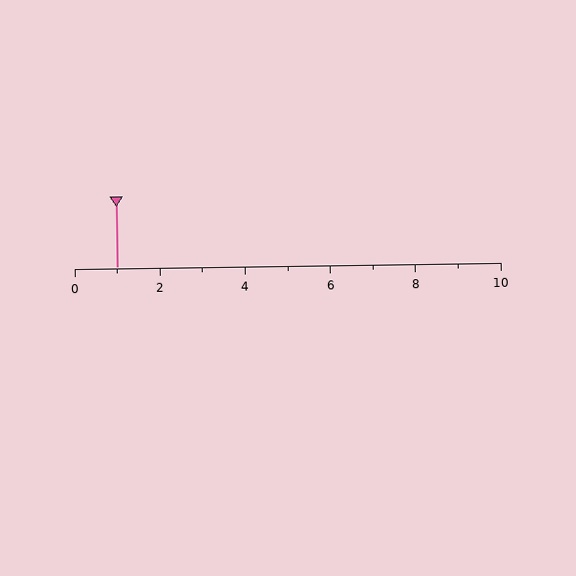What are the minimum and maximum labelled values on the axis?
The axis runs from 0 to 10.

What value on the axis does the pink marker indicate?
The marker indicates approximately 1.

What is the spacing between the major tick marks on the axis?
The major ticks are spaced 2 apart.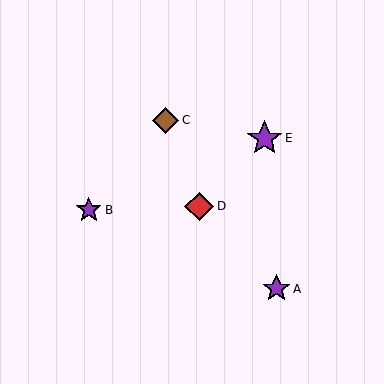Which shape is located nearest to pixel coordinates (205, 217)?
The red diamond (labeled D) at (199, 206) is nearest to that location.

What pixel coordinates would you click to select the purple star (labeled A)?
Click at (277, 289) to select the purple star A.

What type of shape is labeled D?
Shape D is a red diamond.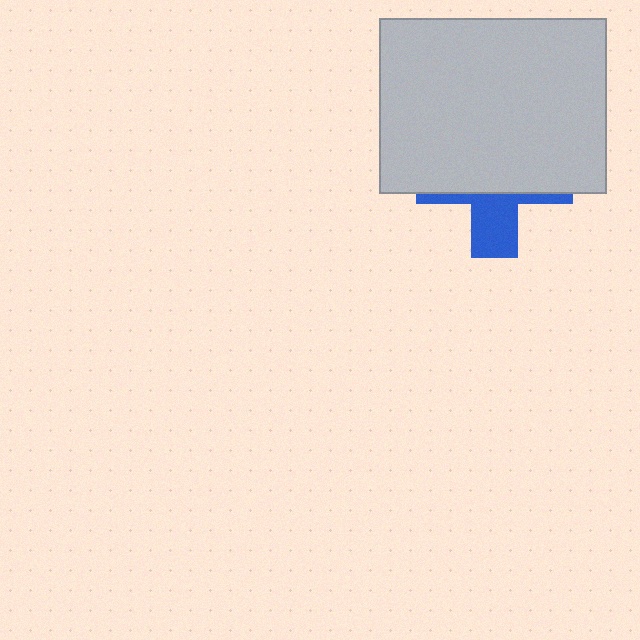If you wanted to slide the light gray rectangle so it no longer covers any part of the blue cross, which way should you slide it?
Slide it up — that is the most direct way to separate the two shapes.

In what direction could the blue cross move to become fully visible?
The blue cross could move down. That would shift it out from behind the light gray rectangle entirely.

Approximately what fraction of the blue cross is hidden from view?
Roughly 68% of the blue cross is hidden behind the light gray rectangle.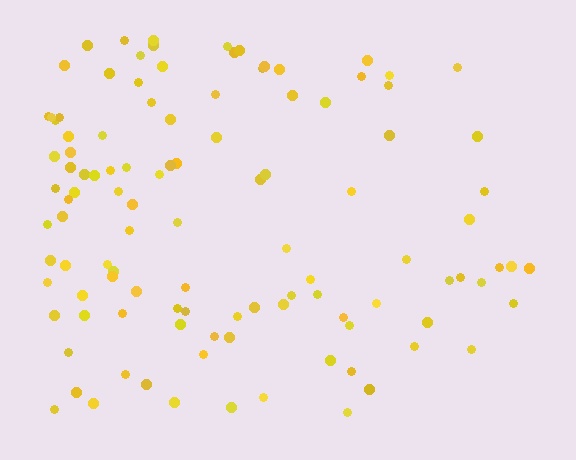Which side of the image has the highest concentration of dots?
The left.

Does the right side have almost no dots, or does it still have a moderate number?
Still a moderate number, just noticeably fewer than the left.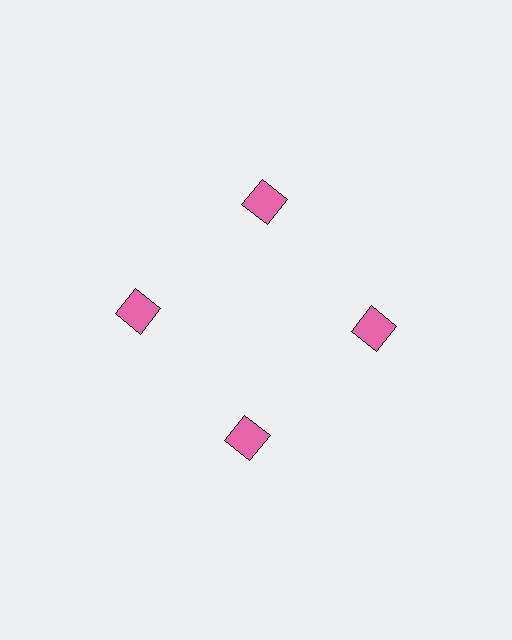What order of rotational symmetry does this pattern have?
This pattern has 4-fold rotational symmetry.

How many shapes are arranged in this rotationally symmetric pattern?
There are 4 shapes, arranged in 4 groups of 1.